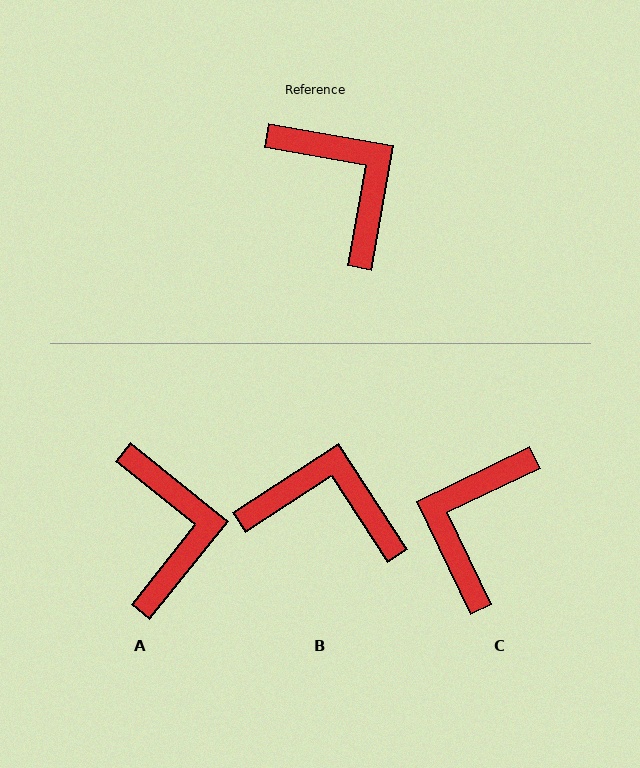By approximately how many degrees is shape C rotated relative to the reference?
Approximately 126 degrees counter-clockwise.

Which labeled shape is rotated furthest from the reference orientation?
C, about 126 degrees away.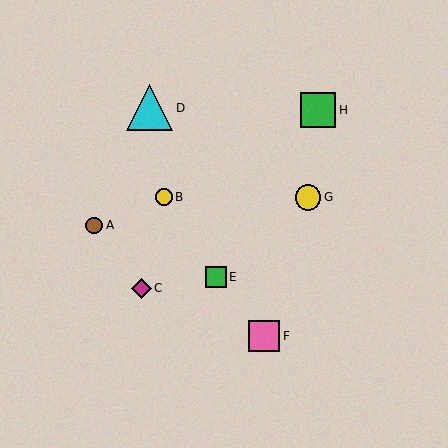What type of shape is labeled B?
Shape B is a yellow circle.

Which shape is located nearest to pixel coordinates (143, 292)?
The magenta diamond (labeled C) at (141, 288) is nearest to that location.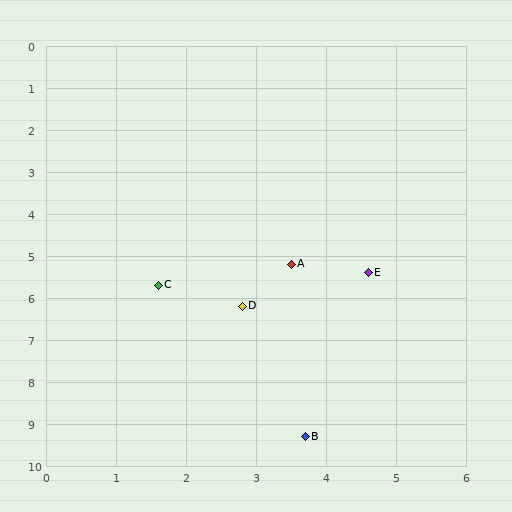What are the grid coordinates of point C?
Point C is at approximately (1.6, 5.7).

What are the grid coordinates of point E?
Point E is at approximately (4.6, 5.4).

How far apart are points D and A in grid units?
Points D and A are about 1.2 grid units apart.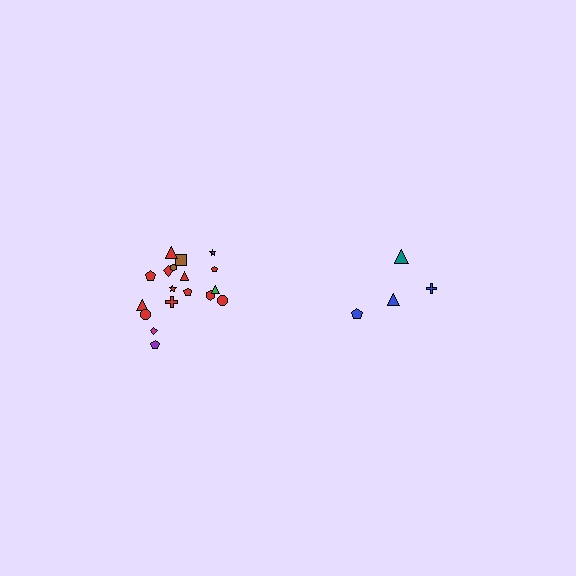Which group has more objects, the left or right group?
The left group.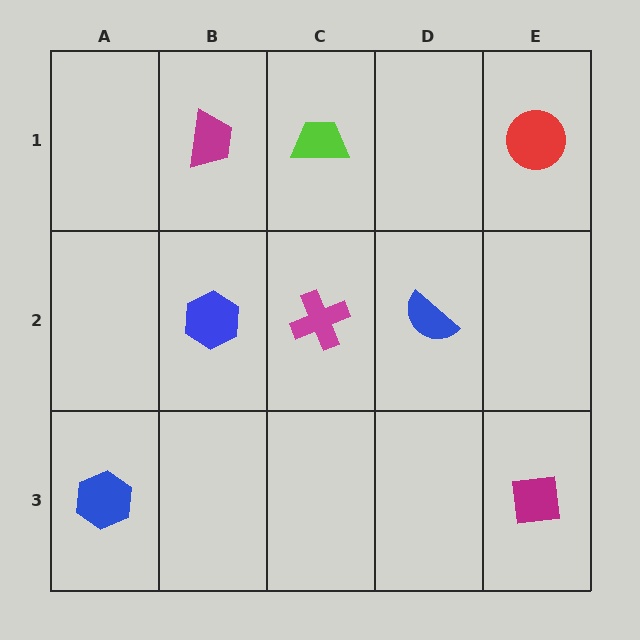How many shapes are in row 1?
3 shapes.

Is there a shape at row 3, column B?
No, that cell is empty.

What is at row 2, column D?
A blue semicircle.